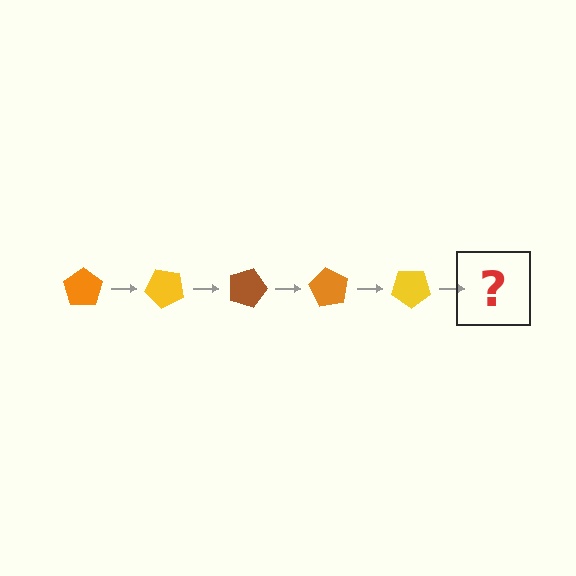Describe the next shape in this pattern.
It should be a brown pentagon, rotated 225 degrees from the start.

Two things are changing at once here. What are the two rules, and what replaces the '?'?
The two rules are that it rotates 45 degrees each step and the color cycles through orange, yellow, and brown. The '?' should be a brown pentagon, rotated 225 degrees from the start.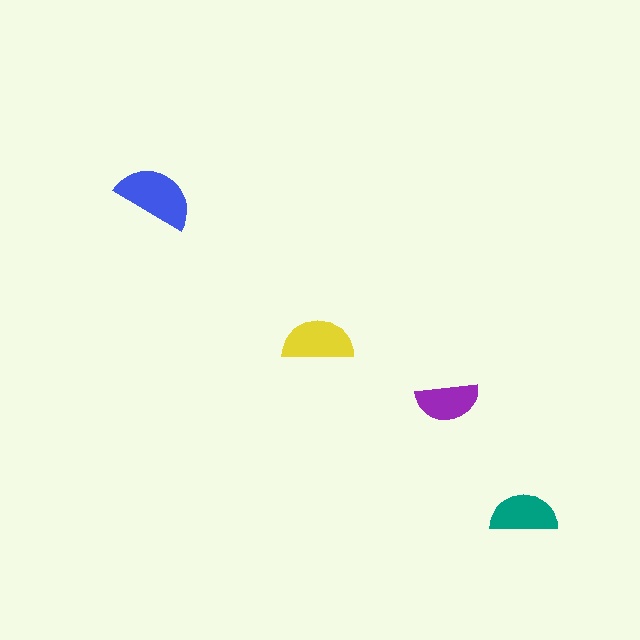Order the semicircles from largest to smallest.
the blue one, the yellow one, the teal one, the purple one.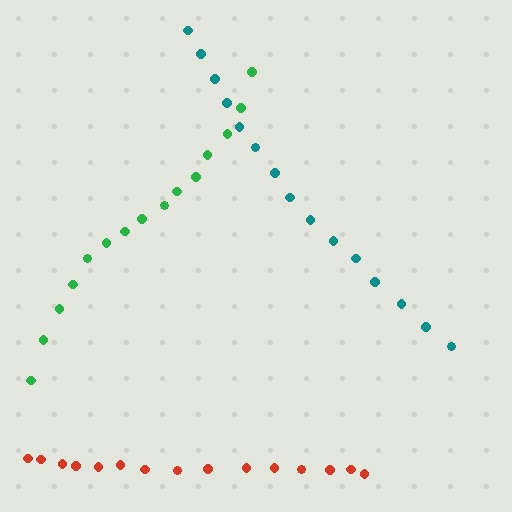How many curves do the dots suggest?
There are 3 distinct paths.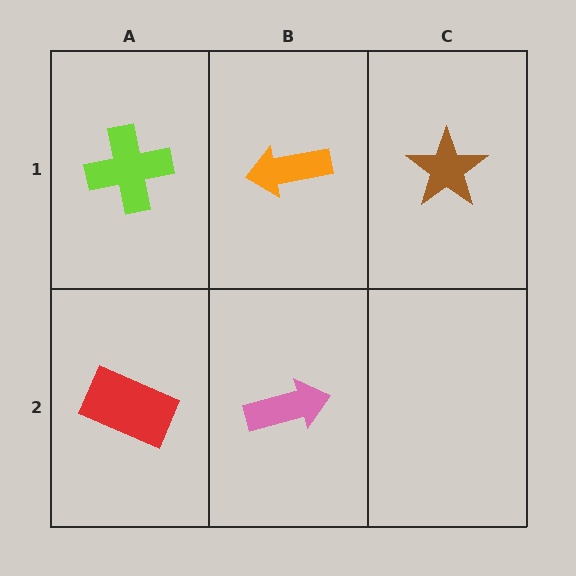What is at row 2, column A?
A red rectangle.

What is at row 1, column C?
A brown star.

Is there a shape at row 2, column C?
No, that cell is empty.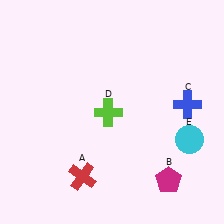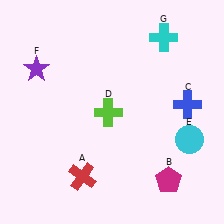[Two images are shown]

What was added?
A purple star (F), a cyan cross (G) were added in Image 2.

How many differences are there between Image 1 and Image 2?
There are 2 differences between the two images.